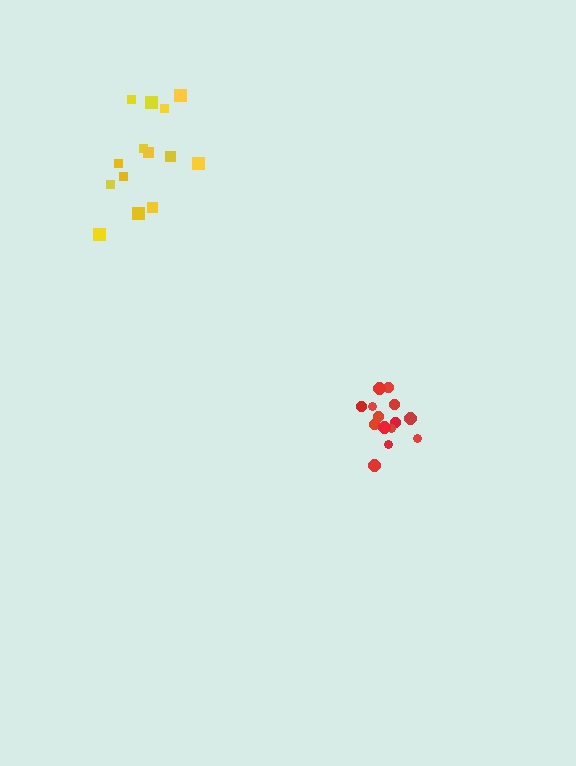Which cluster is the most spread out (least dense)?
Yellow.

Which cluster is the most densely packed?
Red.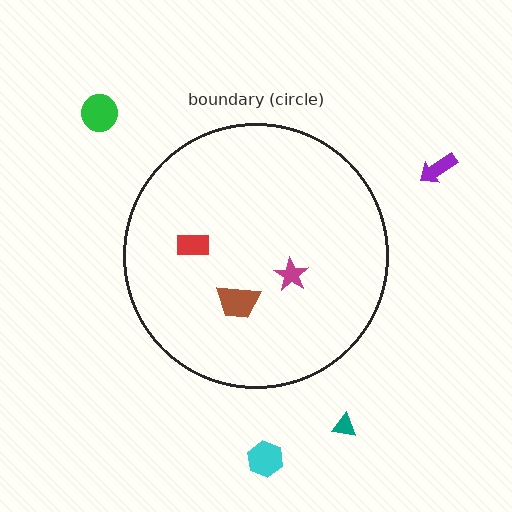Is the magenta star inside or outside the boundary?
Inside.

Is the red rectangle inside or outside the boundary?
Inside.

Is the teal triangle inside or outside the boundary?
Outside.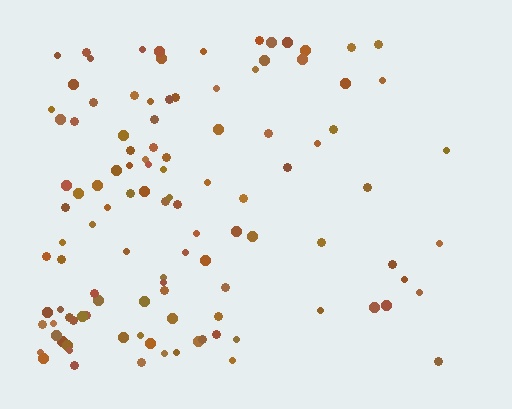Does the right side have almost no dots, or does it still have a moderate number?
Still a moderate number, just noticeably fewer than the left.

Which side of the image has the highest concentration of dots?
The left.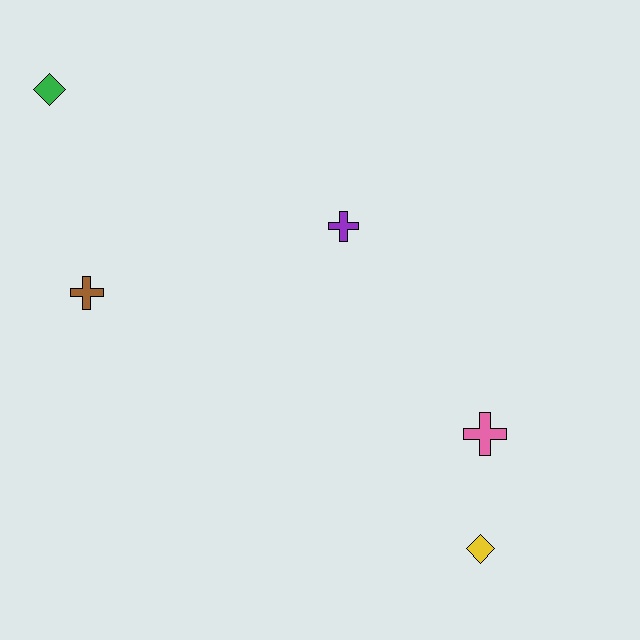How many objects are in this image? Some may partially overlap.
There are 5 objects.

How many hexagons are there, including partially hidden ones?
There are no hexagons.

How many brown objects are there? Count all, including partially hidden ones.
There is 1 brown object.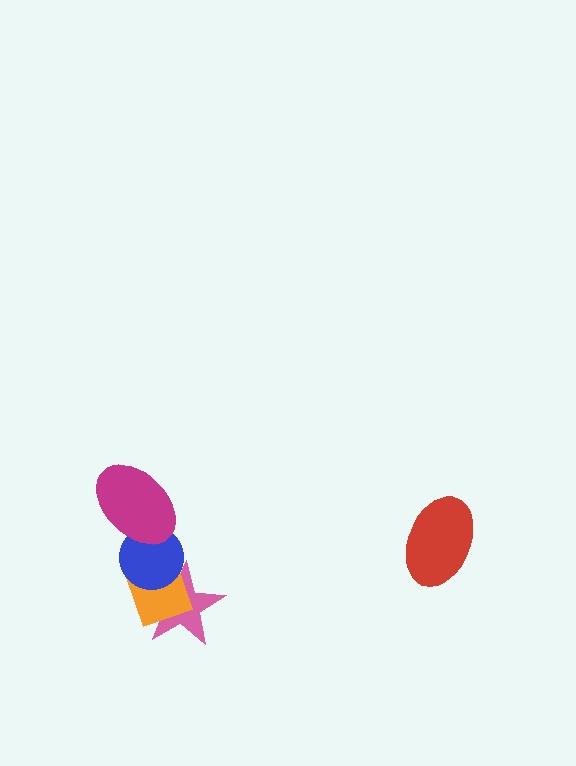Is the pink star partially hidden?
Yes, it is partially covered by another shape.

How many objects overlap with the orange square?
2 objects overlap with the orange square.